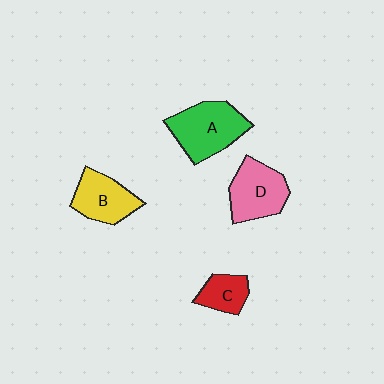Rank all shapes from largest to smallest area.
From largest to smallest: A (green), D (pink), B (yellow), C (red).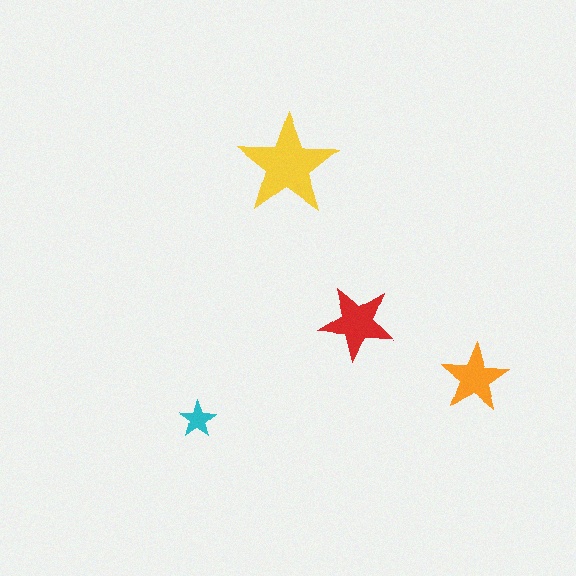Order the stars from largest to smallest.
the yellow one, the red one, the orange one, the cyan one.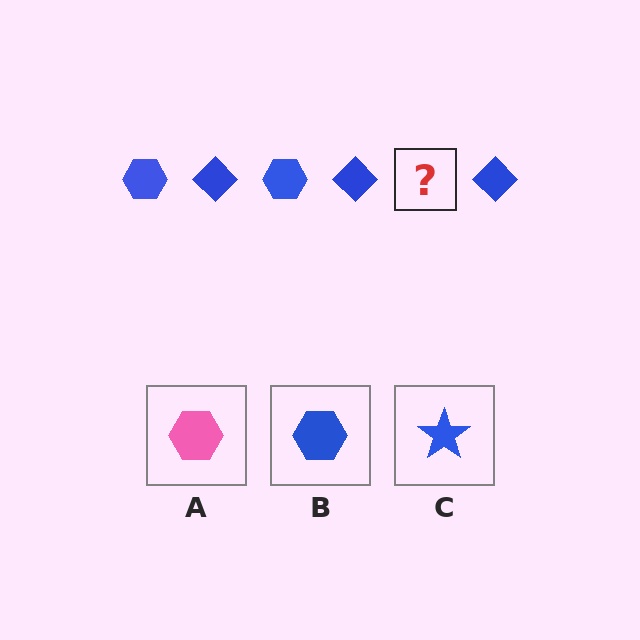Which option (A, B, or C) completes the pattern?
B.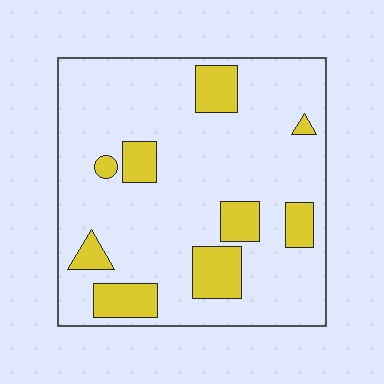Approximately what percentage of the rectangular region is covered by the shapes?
Approximately 20%.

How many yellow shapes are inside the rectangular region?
9.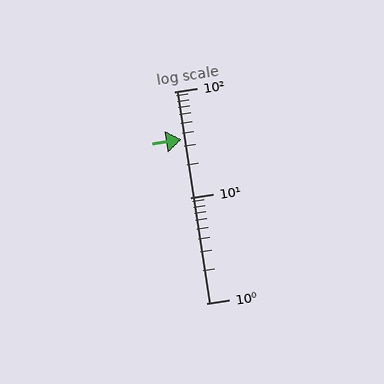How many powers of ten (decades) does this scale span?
The scale spans 2 decades, from 1 to 100.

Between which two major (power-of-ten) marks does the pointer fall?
The pointer is between 10 and 100.